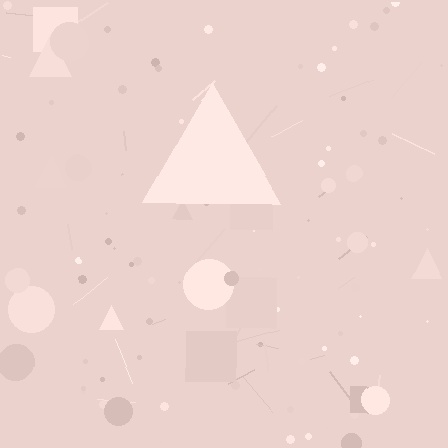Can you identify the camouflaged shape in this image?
The camouflaged shape is a triangle.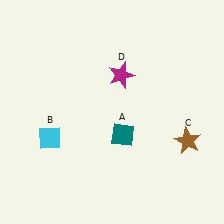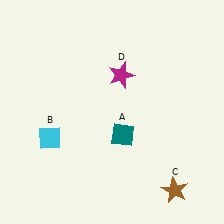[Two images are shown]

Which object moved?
The brown star (C) moved down.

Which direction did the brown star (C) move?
The brown star (C) moved down.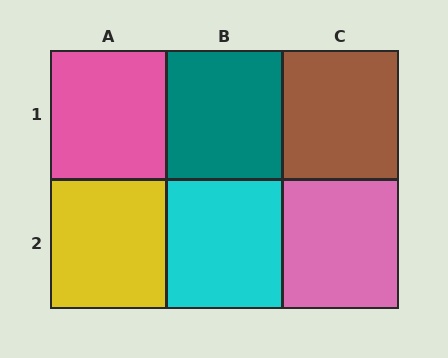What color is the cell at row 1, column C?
Brown.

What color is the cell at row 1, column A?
Pink.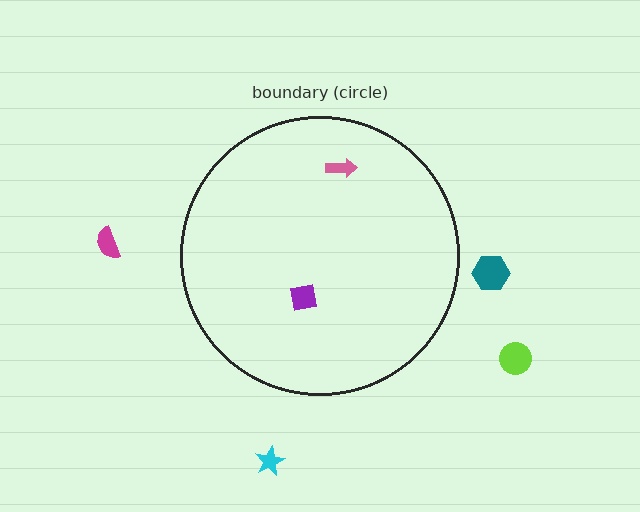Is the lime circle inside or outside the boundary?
Outside.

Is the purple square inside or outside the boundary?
Inside.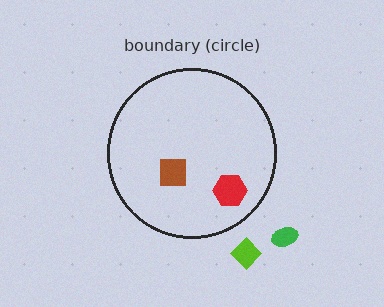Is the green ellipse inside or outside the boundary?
Outside.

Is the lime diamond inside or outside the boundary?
Outside.